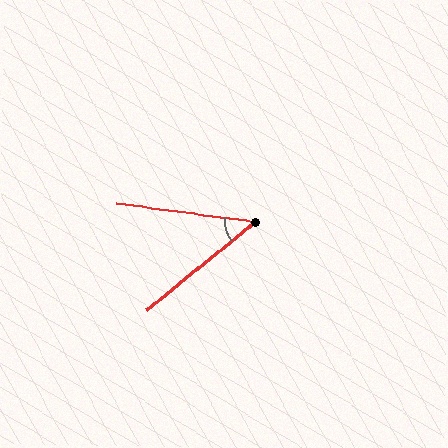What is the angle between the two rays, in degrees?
Approximately 46 degrees.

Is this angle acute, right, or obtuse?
It is acute.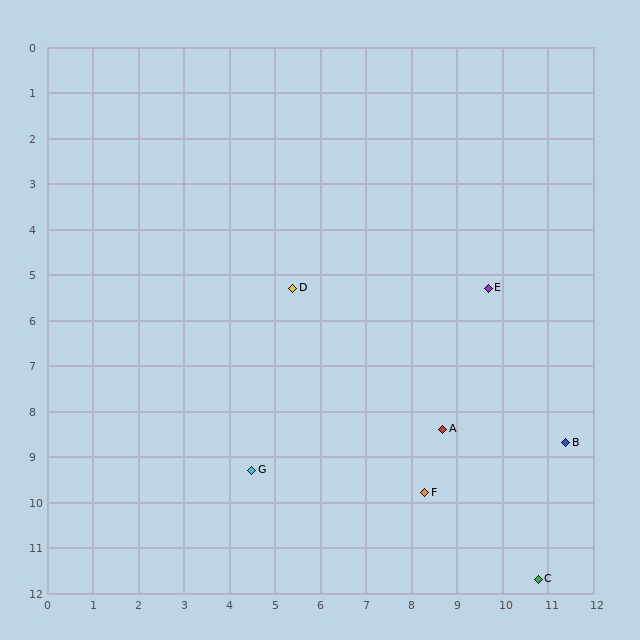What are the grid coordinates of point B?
Point B is at approximately (11.4, 8.7).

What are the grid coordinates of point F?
Point F is at approximately (8.3, 9.8).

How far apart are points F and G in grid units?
Points F and G are about 3.8 grid units apart.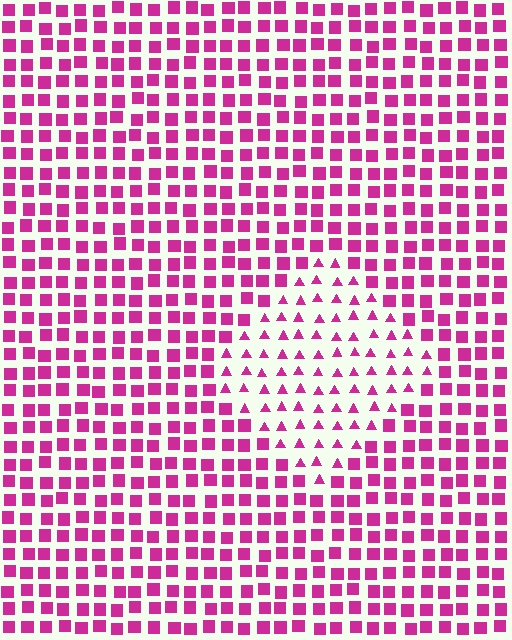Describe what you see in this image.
The image is filled with small magenta elements arranged in a uniform grid. A diamond-shaped region contains triangles, while the surrounding area contains squares. The boundary is defined purely by the change in element shape.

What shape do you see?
I see a diamond.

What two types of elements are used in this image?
The image uses triangles inside the diamond region and squares outside it.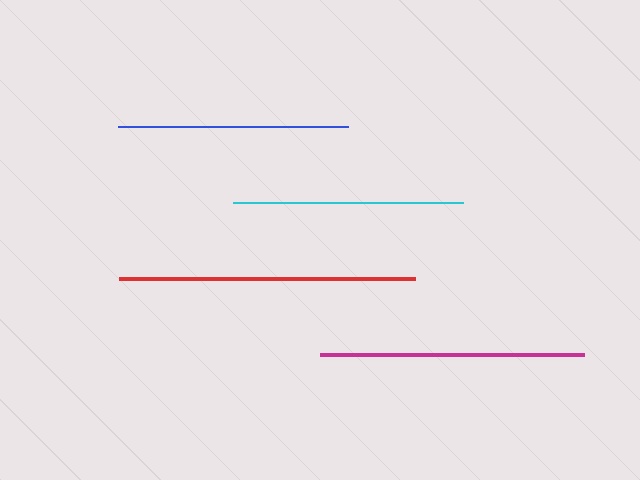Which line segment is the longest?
The red line is the longest at approximately 296 pixels.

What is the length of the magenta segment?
The magenta segment is approximately 265 pixels long.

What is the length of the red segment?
The red segment is approximately 296 pixels long.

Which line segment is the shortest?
The cyan line is the shortest at approximately 230 pixels.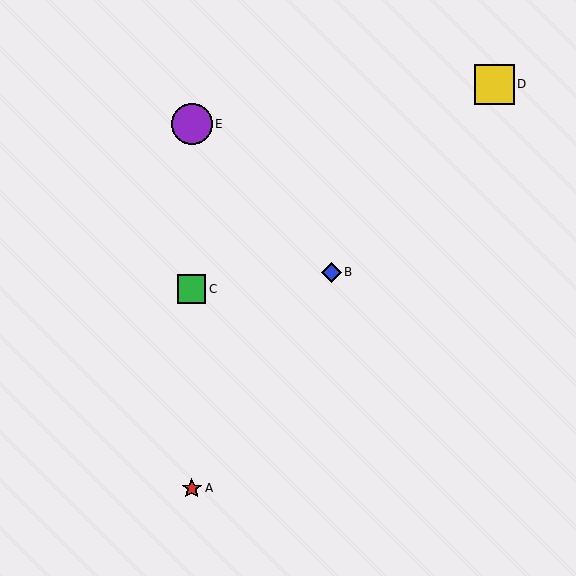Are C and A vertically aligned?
Yes, both are at x≈192.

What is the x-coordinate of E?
Object E is at x≈192.